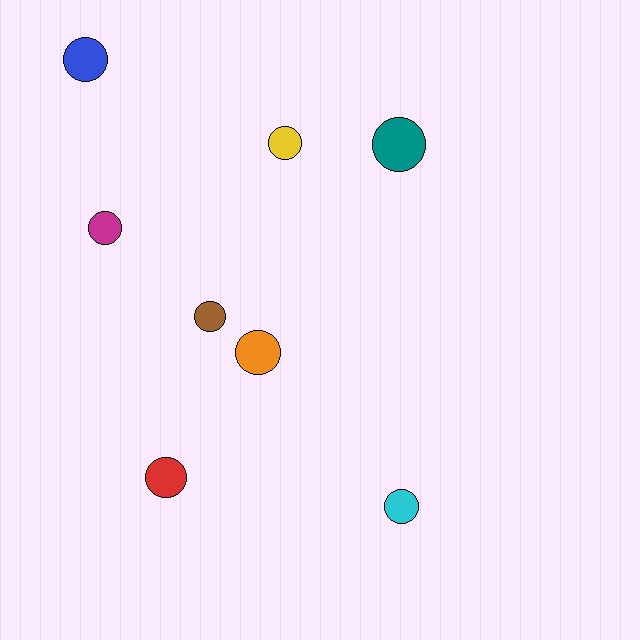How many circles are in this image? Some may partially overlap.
There are 8 circles.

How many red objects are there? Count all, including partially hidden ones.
There is 1 red object.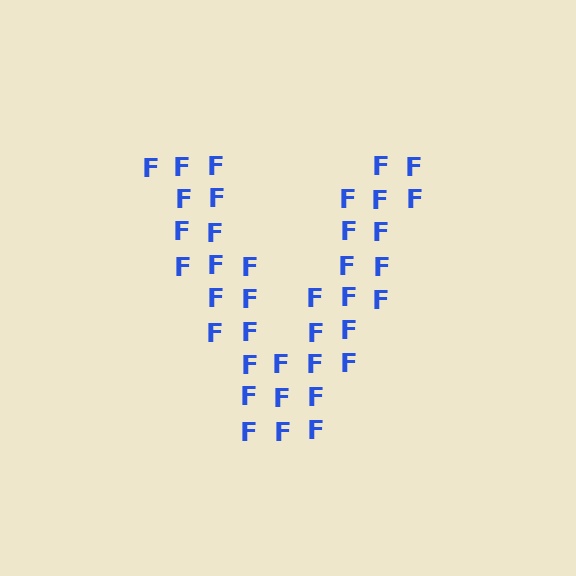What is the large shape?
The large shape is the letter V.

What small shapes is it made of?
It is made of small letter F's.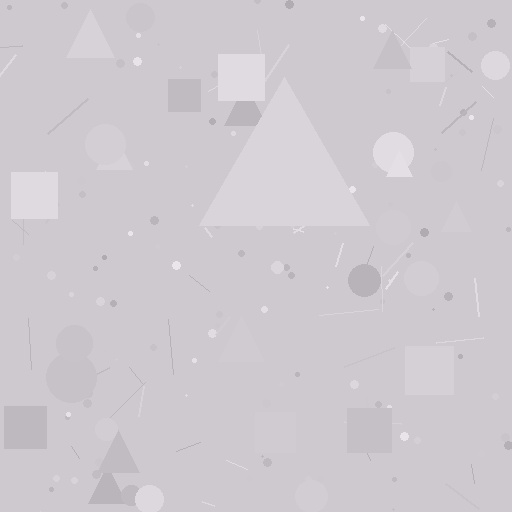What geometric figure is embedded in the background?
A triangle is embedded in the background.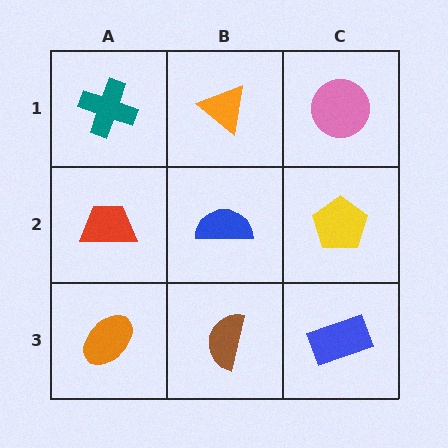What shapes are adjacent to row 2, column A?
A teal cross (row 1, column A), an orange ellipse (row 3, column A), a blue semicircle (row 2, column B).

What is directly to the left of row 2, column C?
A blue semicircle.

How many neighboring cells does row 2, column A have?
3.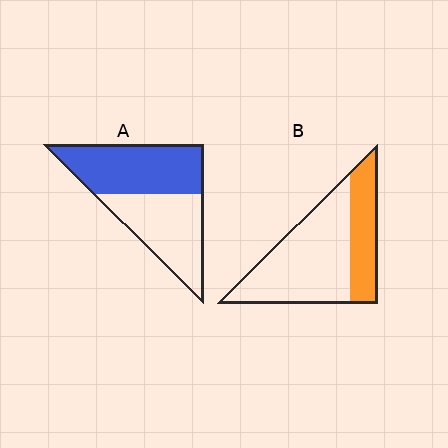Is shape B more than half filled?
No.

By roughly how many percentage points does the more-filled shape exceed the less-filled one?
By roughly 20 percentage points (A over B).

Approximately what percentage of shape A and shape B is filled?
A is approximately 55% and B is approximately 30%.